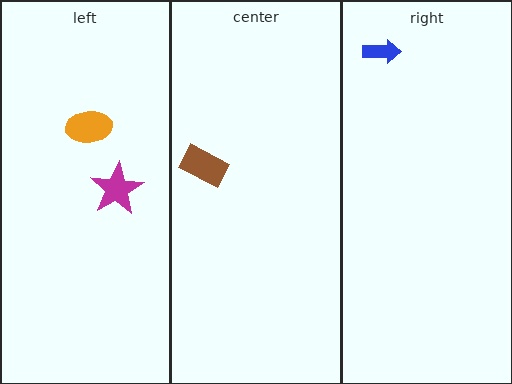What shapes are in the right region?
The blue arrow.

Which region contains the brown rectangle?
The center region.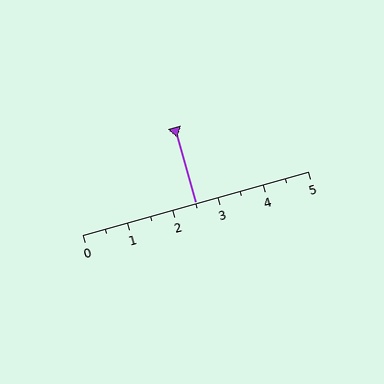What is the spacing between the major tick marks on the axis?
The major ticks are spaced 1 apart.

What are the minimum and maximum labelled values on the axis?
The axis runs from 0 to 5.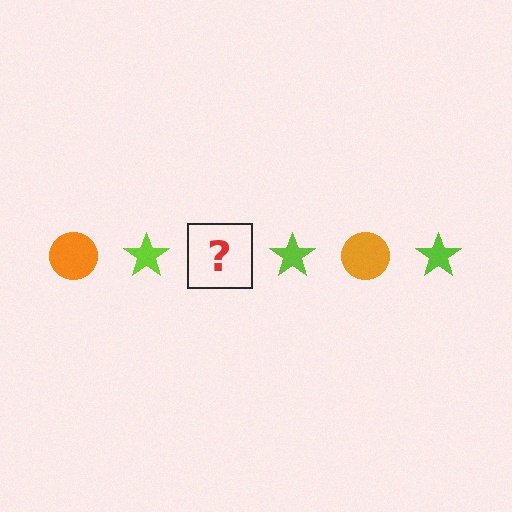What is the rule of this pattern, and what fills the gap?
The rule is that the pattern alternates between orange circle and lime star. The gap should be filled with an orange circle.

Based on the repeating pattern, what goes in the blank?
The blank should be an orange circle.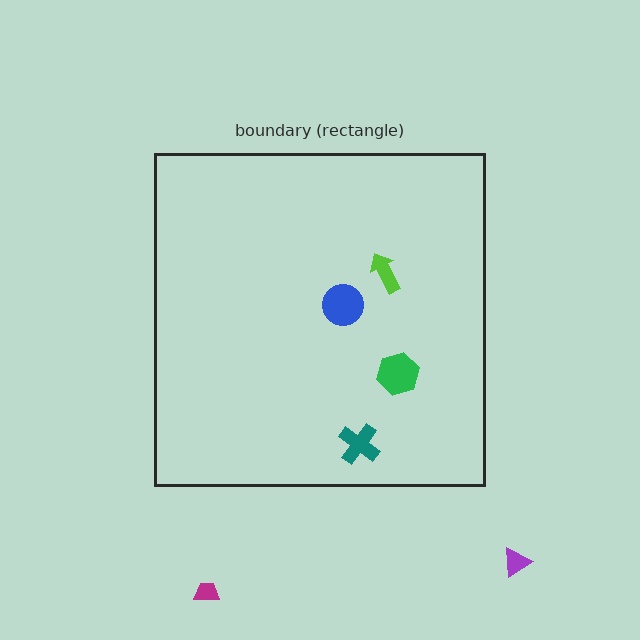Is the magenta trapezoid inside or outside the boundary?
Outside.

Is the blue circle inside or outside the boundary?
Inside.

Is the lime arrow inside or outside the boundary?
Inside.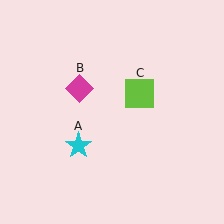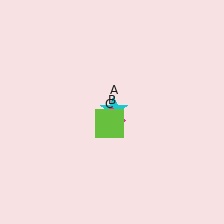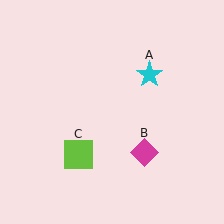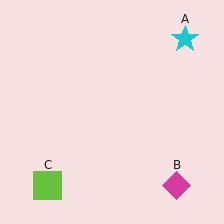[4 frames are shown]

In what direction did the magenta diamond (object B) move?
The magenta diamond (object B) moved down and to the right.